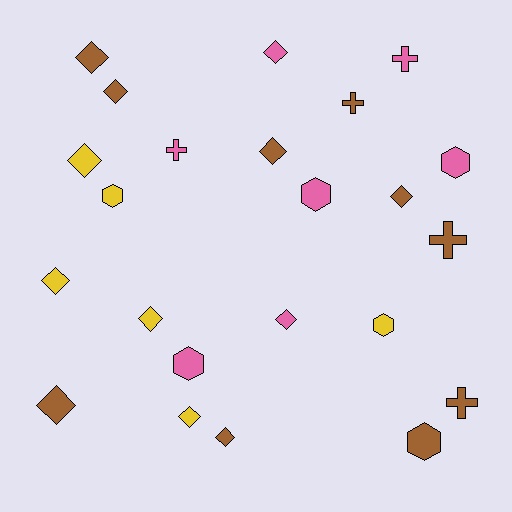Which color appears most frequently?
Brown, with 10 objects.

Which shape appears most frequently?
Diamond, with 12 objects.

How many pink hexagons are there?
There are 3 pink hexagons.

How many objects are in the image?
There are 23 objects.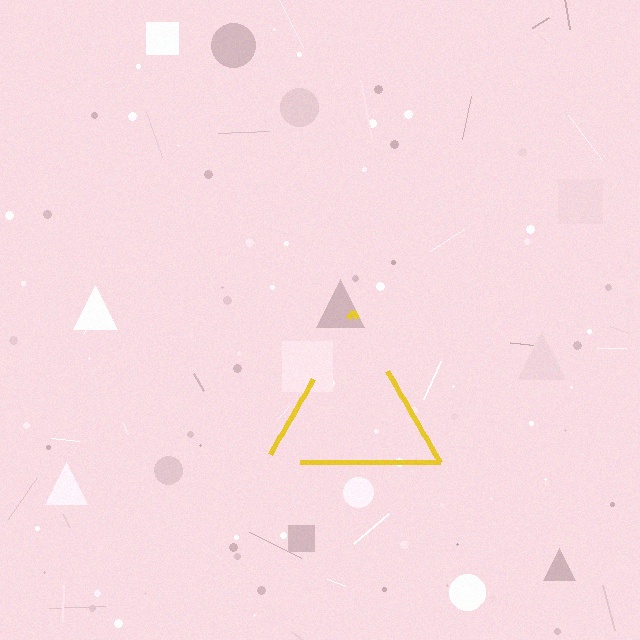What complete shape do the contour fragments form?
The contour fragments form a triangle.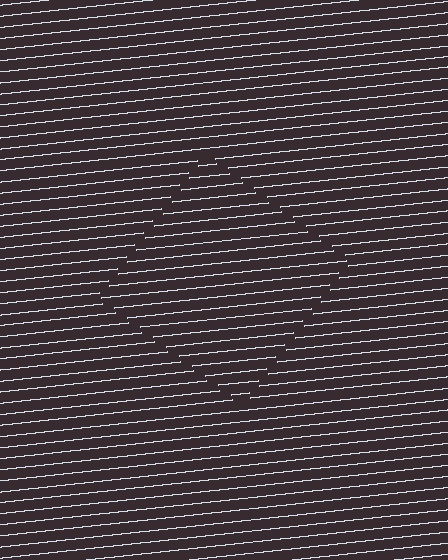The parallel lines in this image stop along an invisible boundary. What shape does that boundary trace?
An illusory square. The interior of the shape contains the same grating, shifted by half a period — the contour is defined by the phase discontinuity where line-ends from the inner and outer gratings abut.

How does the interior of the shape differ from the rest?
The interior of the shape contains the same grating, shifted by half a period — the contour is defined by the phase discontinuity where line-ends from the inner and outer gratings abut.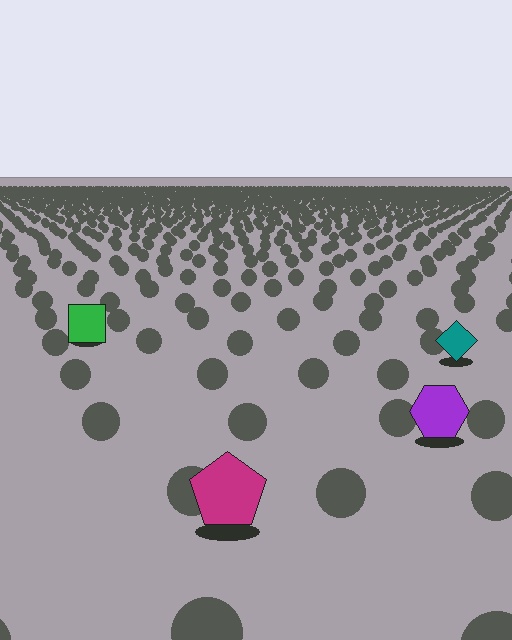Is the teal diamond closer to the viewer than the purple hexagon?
No. The purple hexagon is closer — you can tell from the texture gradient: the ground texture is coarser near it.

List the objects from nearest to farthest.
From nearest to farthest: the magenta pentagon, the purple hexagon, the teal diamond, the green square.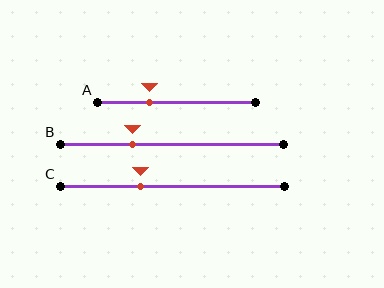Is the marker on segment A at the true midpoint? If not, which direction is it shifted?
No, the marker on segment A is shifted to the left by about 17% of the segment length.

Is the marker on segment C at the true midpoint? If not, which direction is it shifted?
No, the marker on segment C is shifted to the left by about 14% of the segment length.